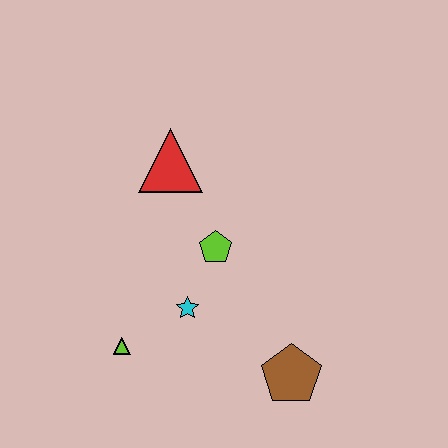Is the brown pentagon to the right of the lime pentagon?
Yes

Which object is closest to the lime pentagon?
The cyan star is closest to the lime pentagon.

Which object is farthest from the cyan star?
The red triangle is farthest from the cyan star.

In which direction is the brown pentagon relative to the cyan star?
The brown pentagon is to the right of the cyan star.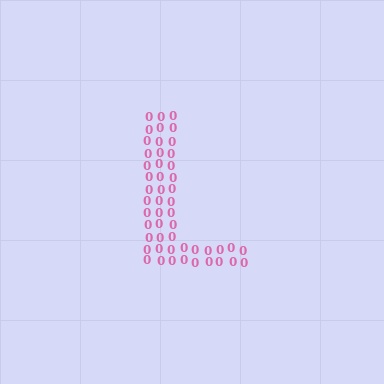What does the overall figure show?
The overall figure shows the letter L.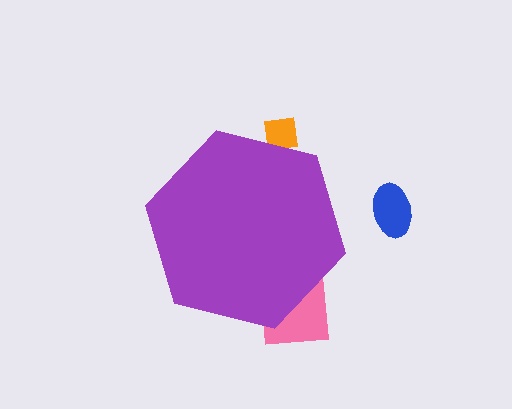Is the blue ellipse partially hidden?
No, the blue ellipse is fully visible.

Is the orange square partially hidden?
Yes, the orange square is partially hidden behind the purple hexagon.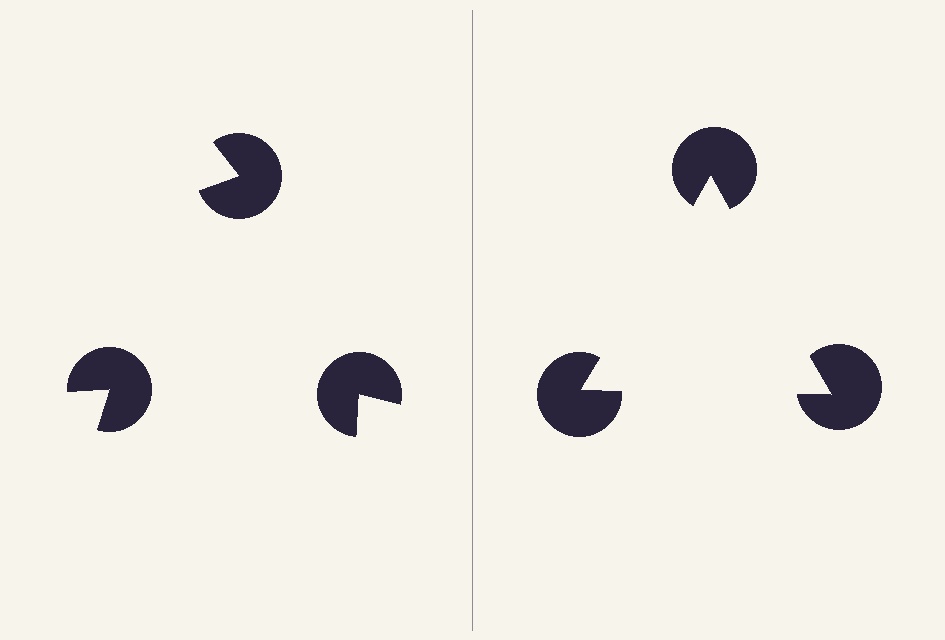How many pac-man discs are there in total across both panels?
6 — 3 on each side.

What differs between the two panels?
The pac-man discs are positioned identically on both sides; only the wedge orientations differ. On the right they align to a triangle; on the left they are misaligned.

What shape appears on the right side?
An illusory triangle.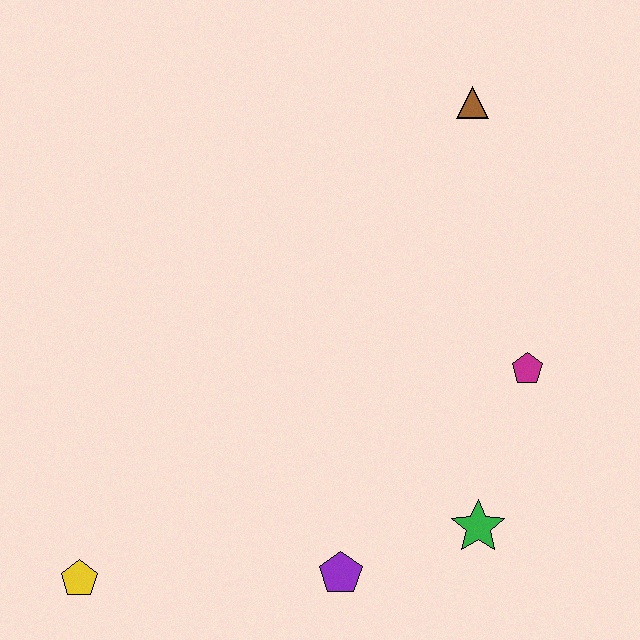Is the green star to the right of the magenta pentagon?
No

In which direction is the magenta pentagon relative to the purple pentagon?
The magenta pentagon is above the purple pentagon.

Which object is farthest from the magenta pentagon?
The yellow pentagon is farthest from the magenta pentagon.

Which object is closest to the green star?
The purple pentagon is closest to the green star.